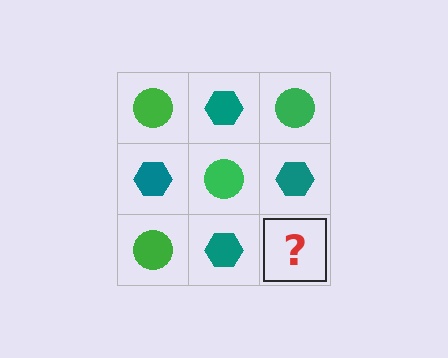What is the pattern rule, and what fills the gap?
The rule is that it alternates green circle and teal hexagon in a checkerboard pattern. The gap should be filled with a green circle.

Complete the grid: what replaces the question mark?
The question mark should be replaced with a green circle.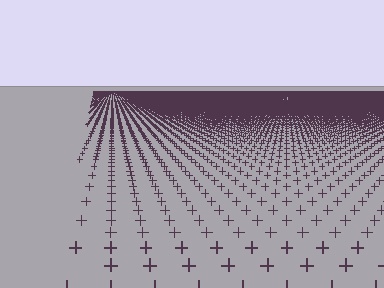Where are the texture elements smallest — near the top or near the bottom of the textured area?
Near the top.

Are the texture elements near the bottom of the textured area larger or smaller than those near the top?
Larger. Near the bottom, elements are closer to the viewer and appear at a bigger on-screen size.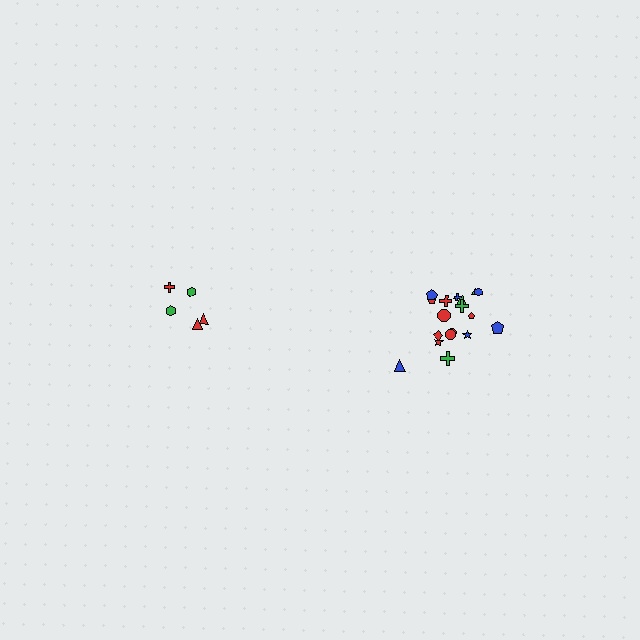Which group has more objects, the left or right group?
The right group.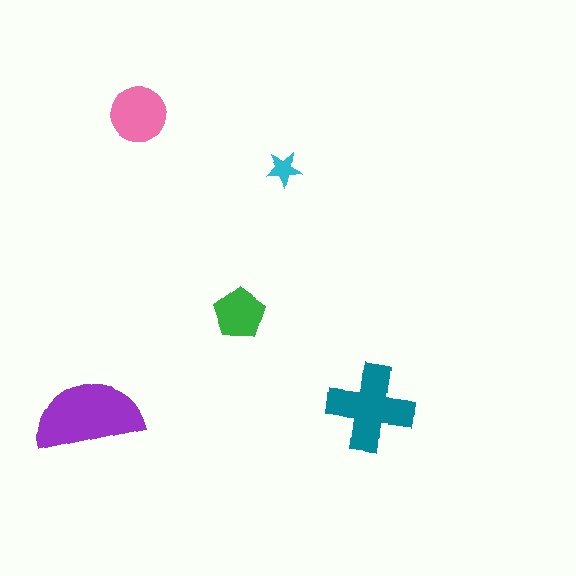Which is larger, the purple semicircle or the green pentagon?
The purple semicircle.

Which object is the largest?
The purple semicircle.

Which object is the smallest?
The cyan star.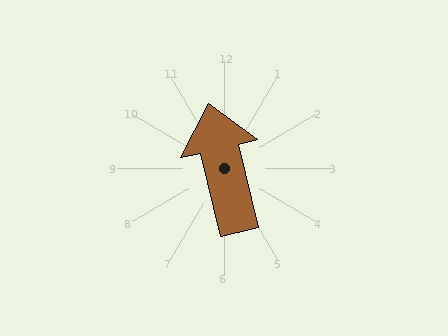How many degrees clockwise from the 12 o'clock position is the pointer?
Approximately 347 degrees.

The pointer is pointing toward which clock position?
Roughly 12 o'clock.